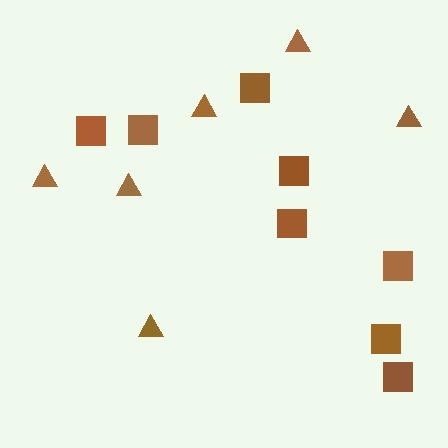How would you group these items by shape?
There are 2 groups: one group of triangles (6) and one group of squares (8).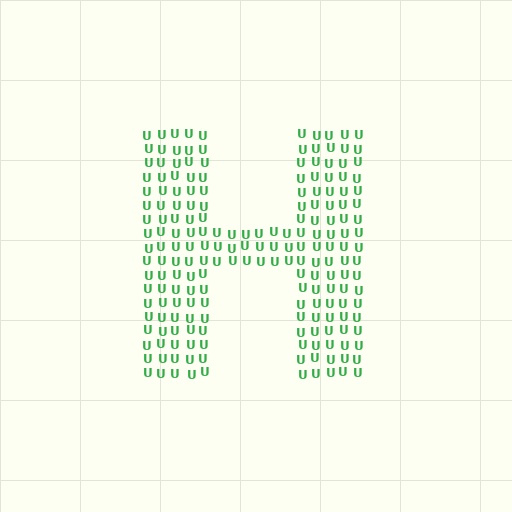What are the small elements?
The small elements are letter U's.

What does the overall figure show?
The overall figure shows the letter H.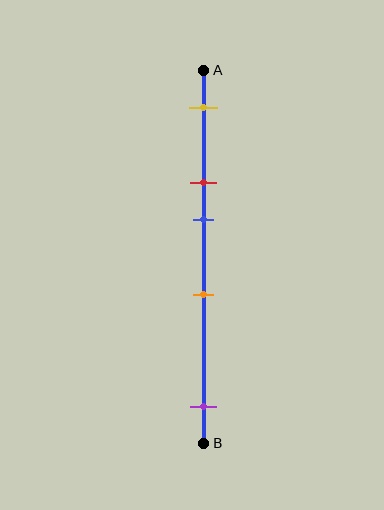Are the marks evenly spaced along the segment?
No, the marks are not evenly spaced.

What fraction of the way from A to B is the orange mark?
The orange mark is approximately 60% (0.6) of the way from A to B.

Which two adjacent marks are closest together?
The red and blue marks are the closest adjacent pair.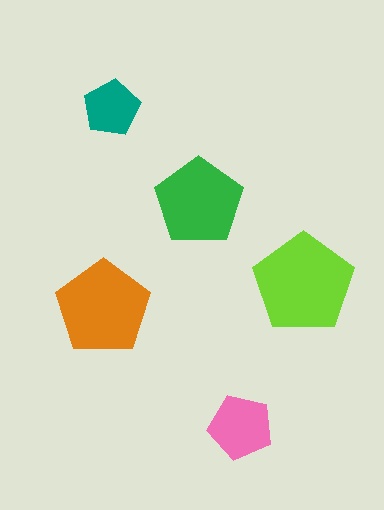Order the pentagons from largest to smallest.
the lime one, the orange one, the green one, the pink one, the teal one.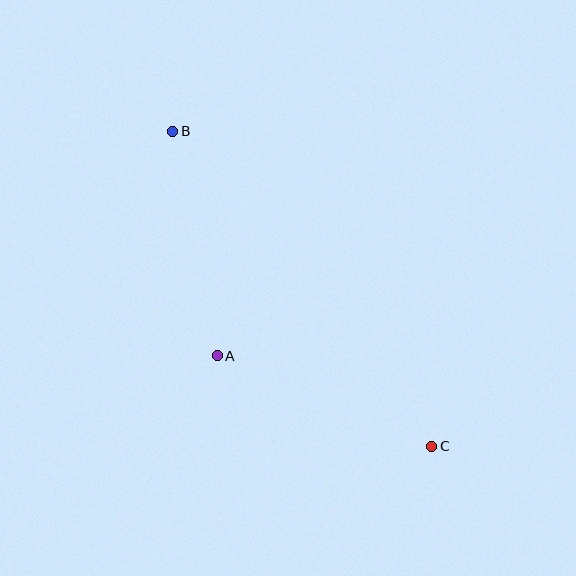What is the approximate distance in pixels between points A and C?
The distance between A and C is approximately 233 pixels.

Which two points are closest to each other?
Points A and B are closest to each other.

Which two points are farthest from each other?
Points B and C are farthest from each other.